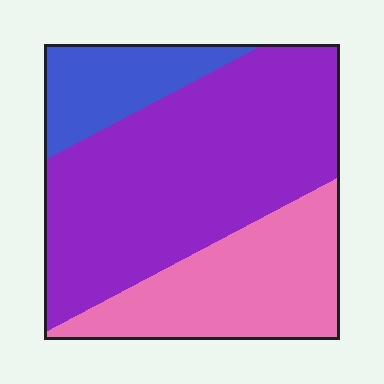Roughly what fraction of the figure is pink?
Pink covers around 30% of the figure.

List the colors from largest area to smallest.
From largest to smallest: purple, pink, blue.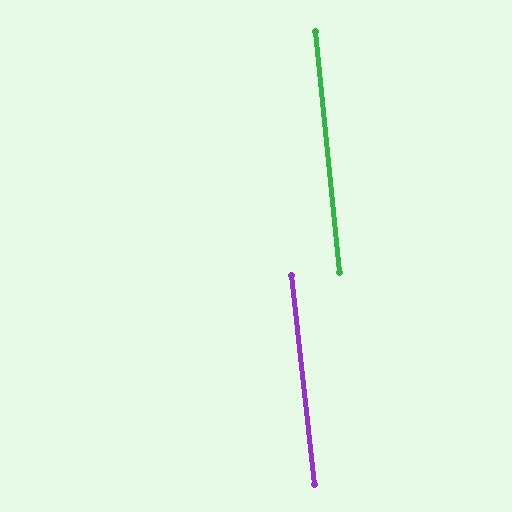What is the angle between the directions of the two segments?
Approximately 1 degree.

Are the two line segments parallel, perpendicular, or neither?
Parallel — their directions differ by only 0.7°.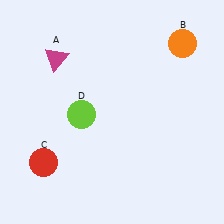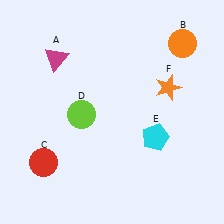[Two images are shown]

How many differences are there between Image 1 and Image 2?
There are 2 differences between the two images.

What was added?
A cyan pentagon (E), an orange star (F) were added in Image 2.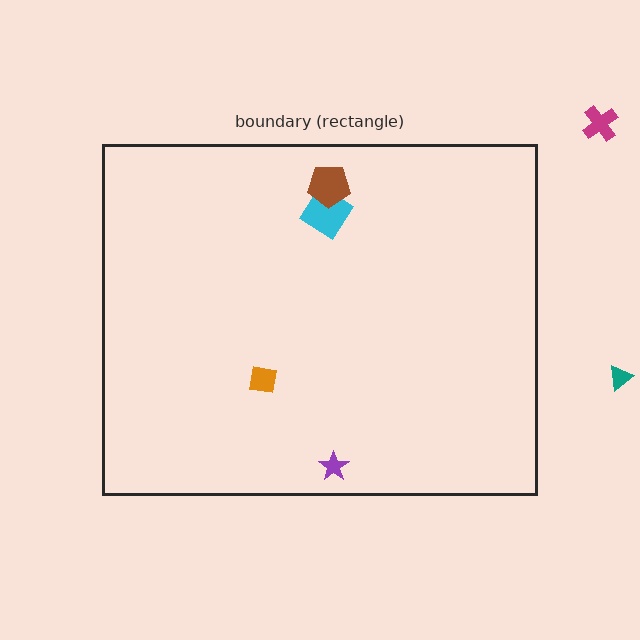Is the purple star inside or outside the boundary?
Inside.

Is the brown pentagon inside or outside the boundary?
Inside.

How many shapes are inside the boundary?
4 inside, 2 outside.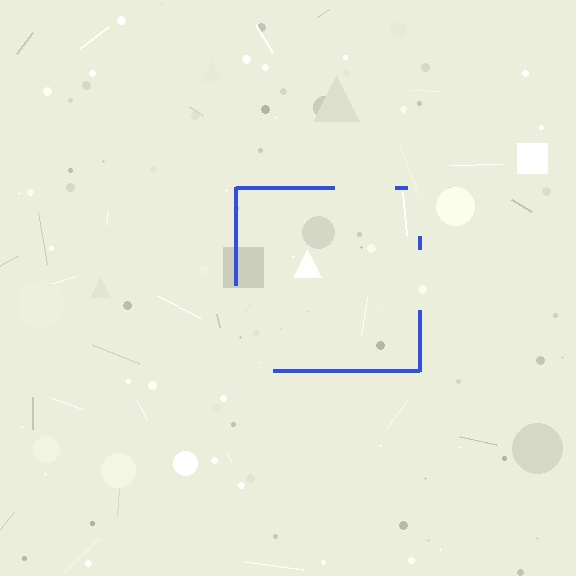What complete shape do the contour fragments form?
The contour fragments form a square.